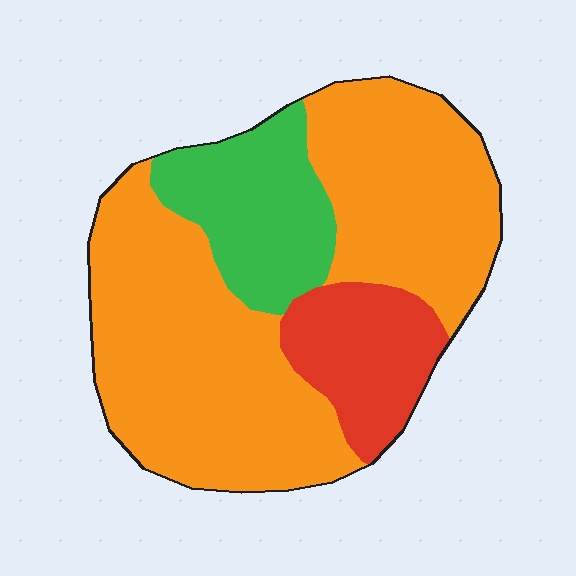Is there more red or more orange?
Orange.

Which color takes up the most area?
Orange, at roughly 65%.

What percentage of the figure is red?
Red takes up about one sixth (1/6) of the figure.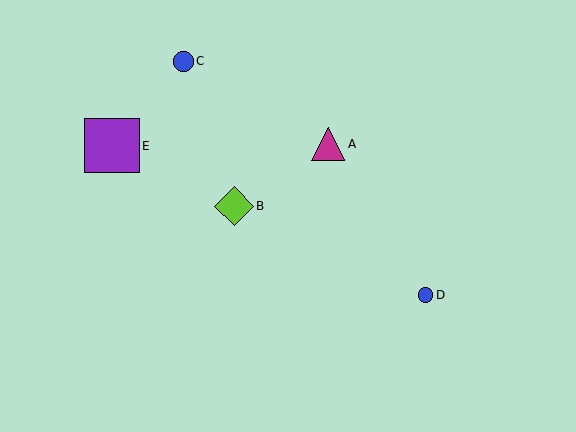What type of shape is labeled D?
Shape D is a blue circle.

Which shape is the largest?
The purple square (labeled E) is the largest.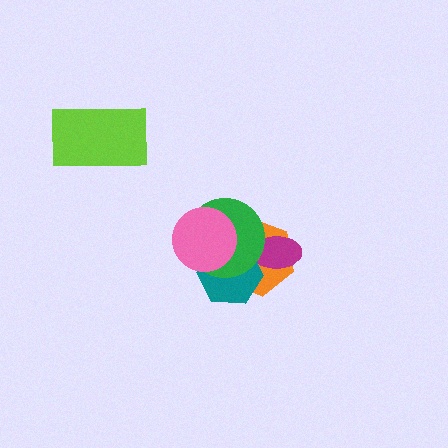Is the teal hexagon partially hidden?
Yes, it is partially covered by another shape.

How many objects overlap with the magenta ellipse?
3 objects overlap with the magenta ellipse.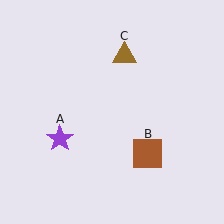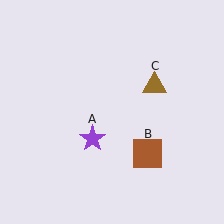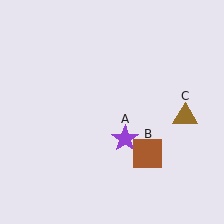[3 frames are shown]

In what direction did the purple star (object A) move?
The purple star (object A) moved right.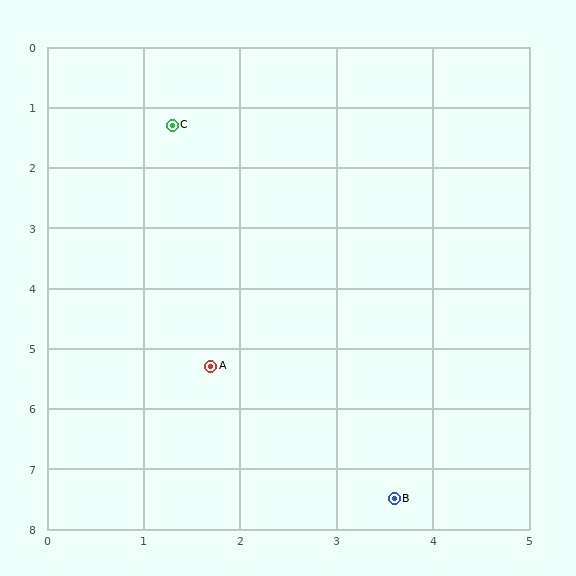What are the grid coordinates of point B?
Point B is at approximately (3.6, 7.5).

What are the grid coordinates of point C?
Point C is at approximately (1.3, 1.3).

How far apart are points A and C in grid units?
Points A and C are about 4.0 grid units apart.